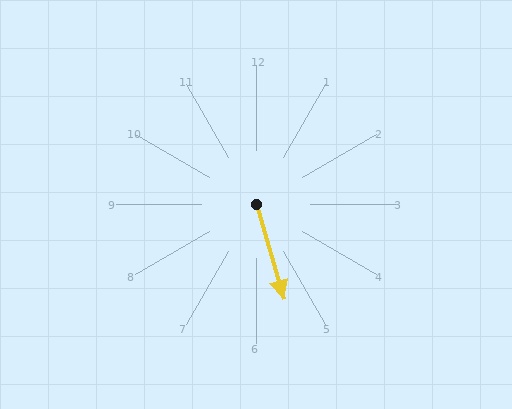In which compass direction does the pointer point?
South.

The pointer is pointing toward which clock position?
Roughly 5 o'clock.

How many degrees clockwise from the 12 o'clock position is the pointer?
Approximately 164 degrees.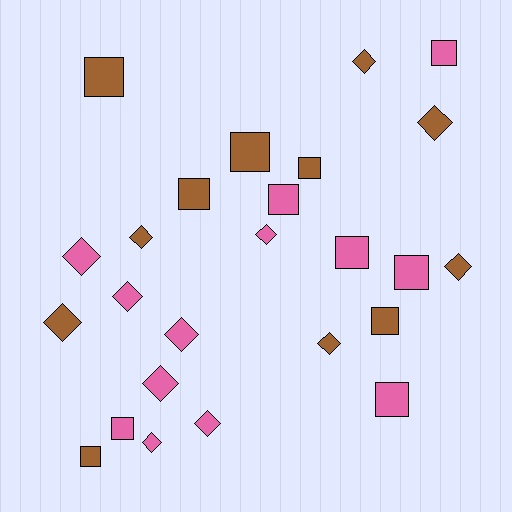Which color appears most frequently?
Pink, with 13 objects.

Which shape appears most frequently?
Diamond, with 13 objects.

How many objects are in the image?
There are 25 objects.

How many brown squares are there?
There are 6 brown squares.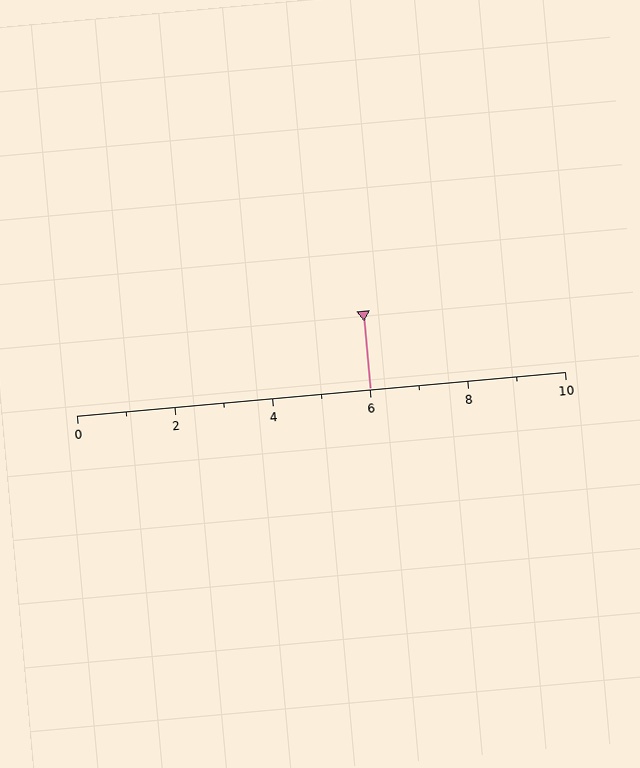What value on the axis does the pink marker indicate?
The marker indicates approximately 6.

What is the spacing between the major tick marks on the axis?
The major ticks are spaced 2 apart.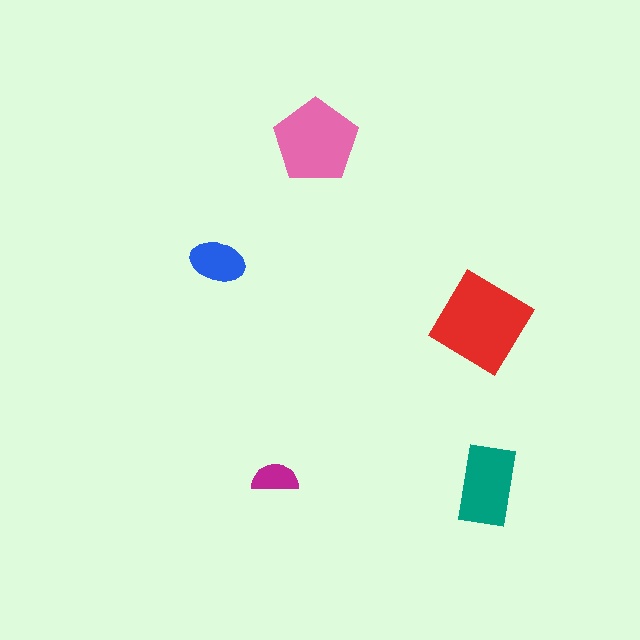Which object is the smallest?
The magenta semicircle.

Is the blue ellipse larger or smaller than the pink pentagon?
Smaller.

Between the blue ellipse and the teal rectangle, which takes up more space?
The teal rectangle.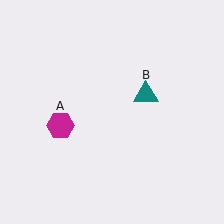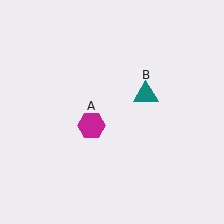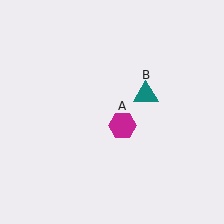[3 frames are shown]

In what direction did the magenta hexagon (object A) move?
The magenta hexagon (object A) moved right.